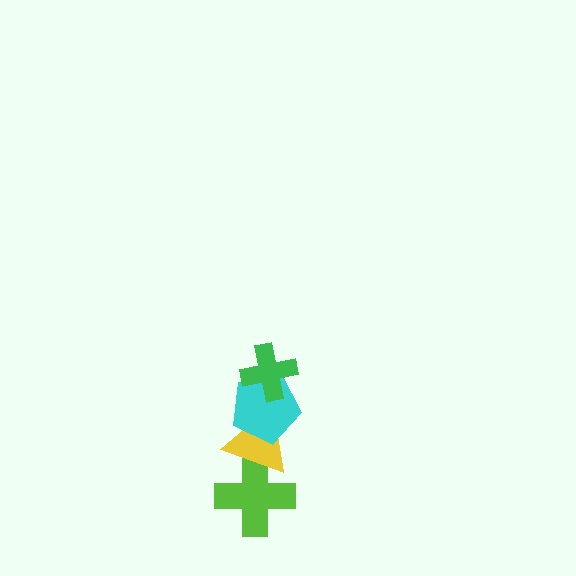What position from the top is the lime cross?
The lime cross is 4th from the top.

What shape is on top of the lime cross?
The yellow triangle is on top of the lime cross.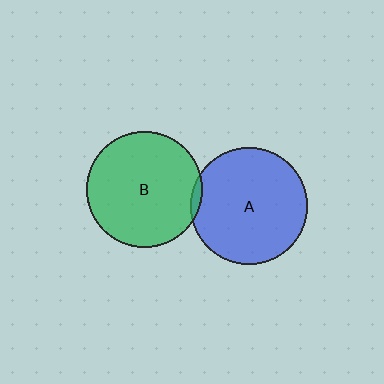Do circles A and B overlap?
Yes.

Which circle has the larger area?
Circle A (blue).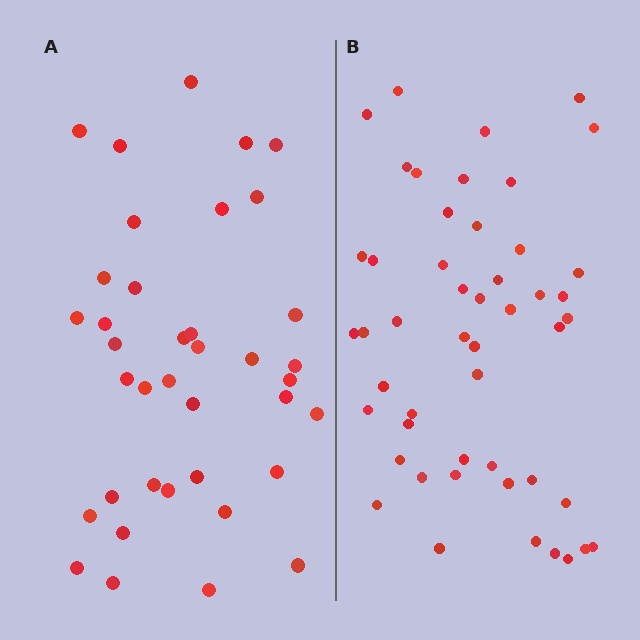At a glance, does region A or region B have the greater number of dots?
Region B (the right region) has more dots.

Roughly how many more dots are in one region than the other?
Region B has roughly 12 or so more dots than region A.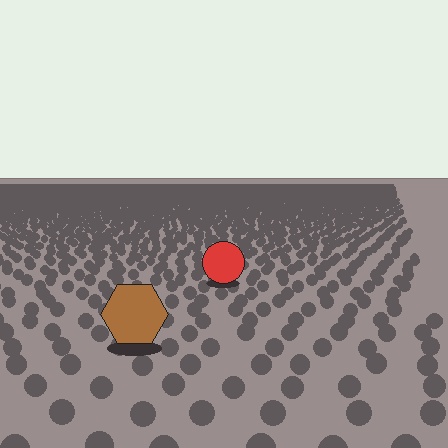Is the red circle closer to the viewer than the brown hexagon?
No. The brown hexagon is closer — you can tell from the texture gradient: the ground texture is coarser near it.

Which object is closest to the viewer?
The brown hexagon is closest. The texture marks near it are larger and more spread out.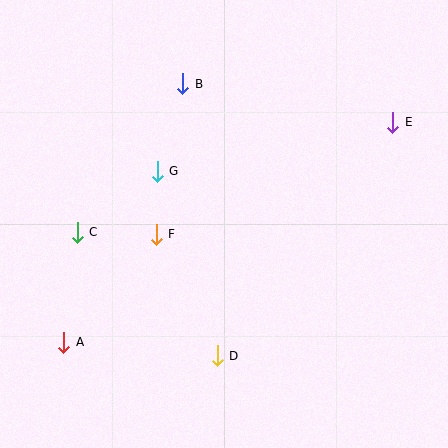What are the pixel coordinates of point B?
Point B is at (183, 84).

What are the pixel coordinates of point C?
Point C is at (78, 232).